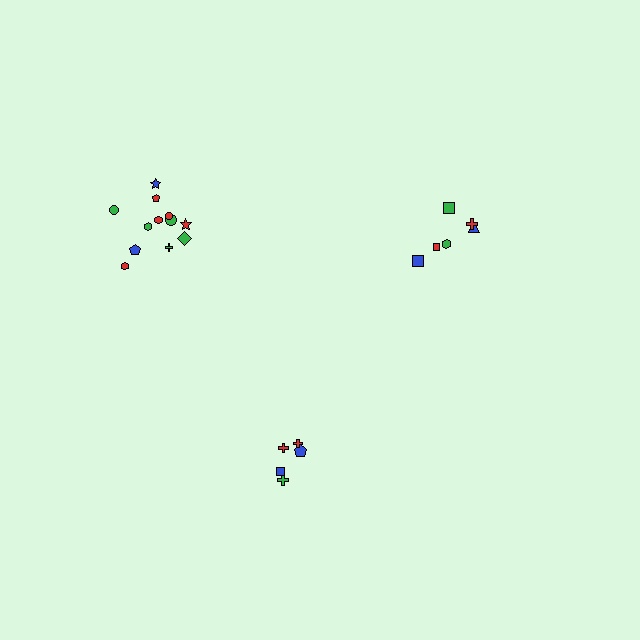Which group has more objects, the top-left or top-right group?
The top-left group.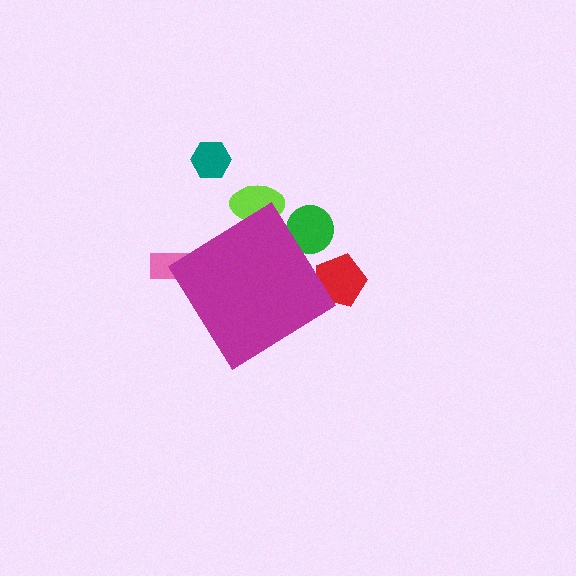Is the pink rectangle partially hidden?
Yes, the pink rectangle is partially hidden behind the magenta diamond.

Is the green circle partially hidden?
Yes, the green circle is partially hidden behind the magenta diamond.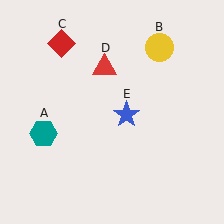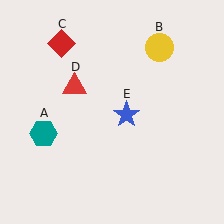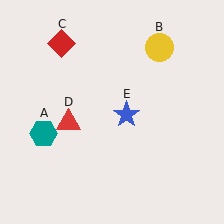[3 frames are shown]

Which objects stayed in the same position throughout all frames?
Teal hexagon (object A) and yellow circle (object B) and red diamond (object C) and blue star (object E) remained stationary.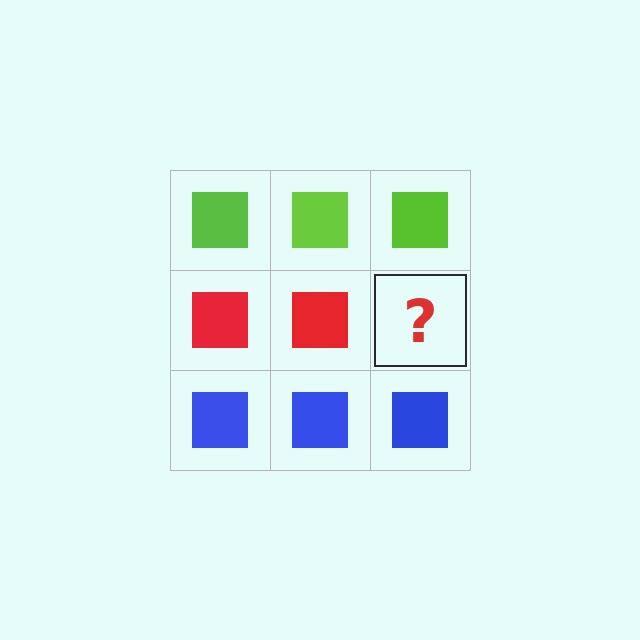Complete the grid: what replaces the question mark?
The question mark should be replaced with a red square.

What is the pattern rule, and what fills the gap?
The rule is that each row has a consistent color. The gap should be filled with a red square.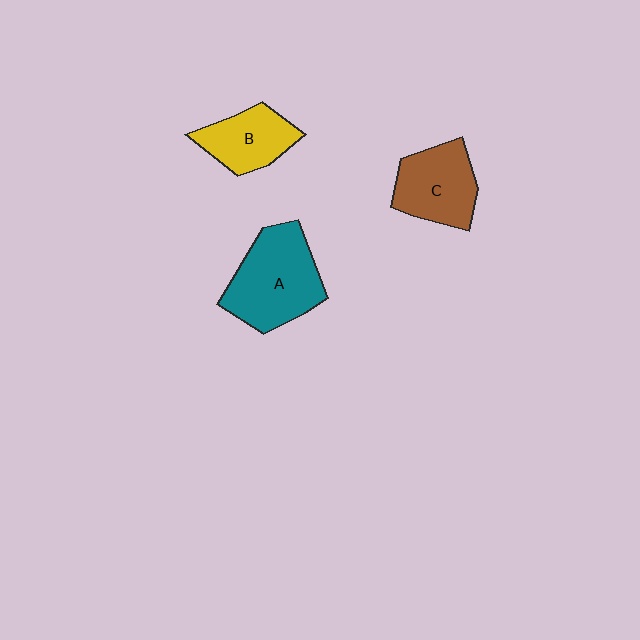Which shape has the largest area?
Shape A (teal).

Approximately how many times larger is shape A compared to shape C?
Approximately 1.3 times.